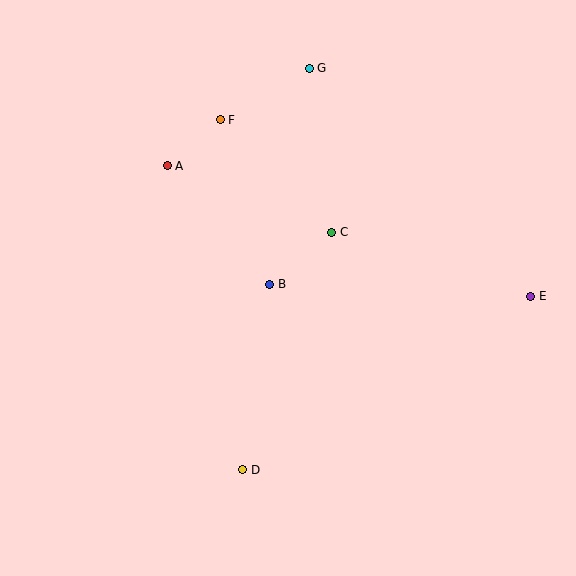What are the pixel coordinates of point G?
Point G is at (309, 68).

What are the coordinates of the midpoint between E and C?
The midpoint between E and C is at (431, 264).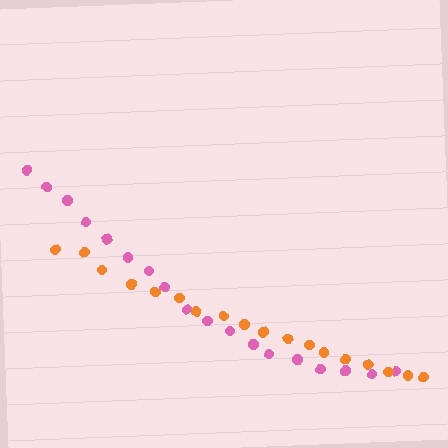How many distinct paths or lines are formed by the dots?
There are 2 distinct paths.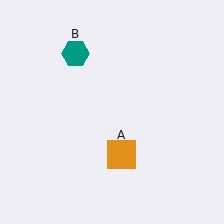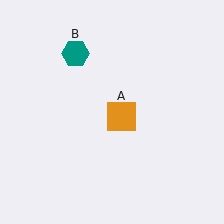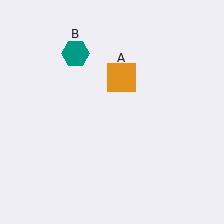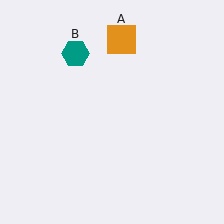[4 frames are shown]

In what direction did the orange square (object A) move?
The orange square (object A) moved up.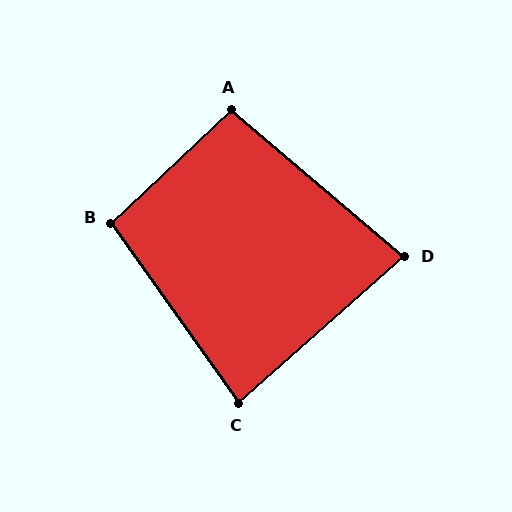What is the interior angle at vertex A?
Approximately 96 degrees (obtuse).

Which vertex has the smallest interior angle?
D, at approximately 82 degrees.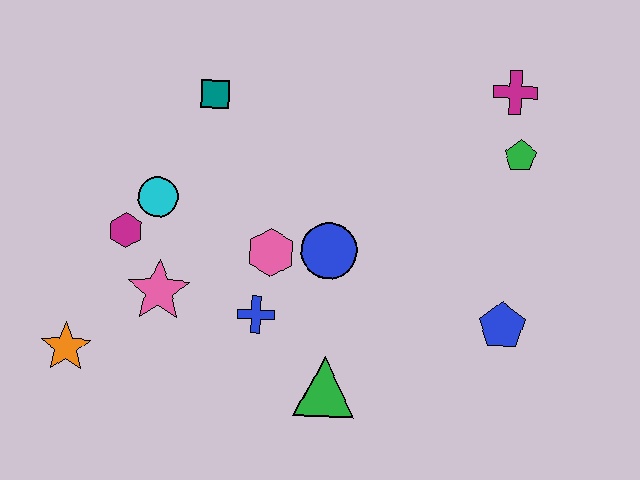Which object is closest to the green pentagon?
The magenta cross is closest to the green pentagon.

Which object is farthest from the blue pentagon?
The orange star is farthest from the blue pentagon.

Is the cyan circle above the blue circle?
Yes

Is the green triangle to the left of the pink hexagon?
No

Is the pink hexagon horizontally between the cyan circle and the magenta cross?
Yes